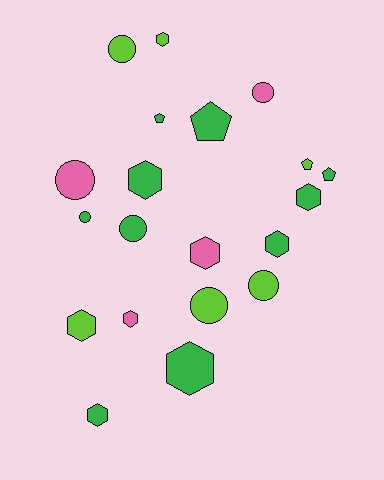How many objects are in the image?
There are 20 objects.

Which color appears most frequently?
Green, with 10 objects.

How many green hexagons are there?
There are 5 green hexagons.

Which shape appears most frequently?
Hexagon, with 9 objects.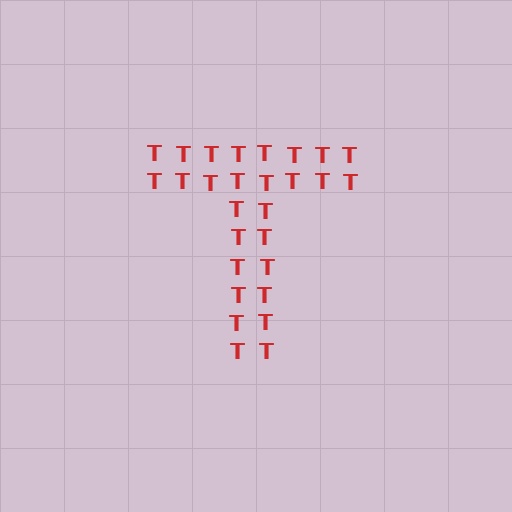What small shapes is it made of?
It is made of small letter T's.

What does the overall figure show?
The overall figure shows the letter T.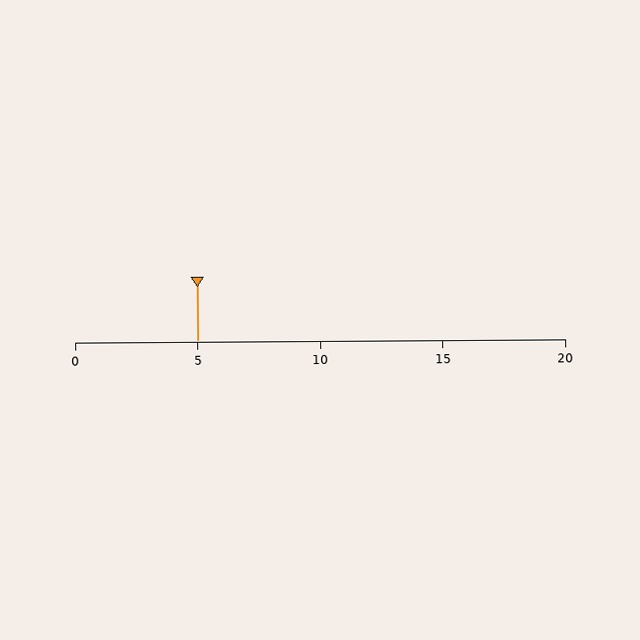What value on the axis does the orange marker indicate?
The marker indicates approximately 5.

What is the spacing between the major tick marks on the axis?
The major ticks are spaced 5 apart.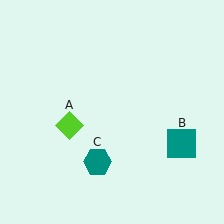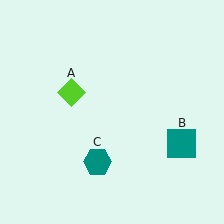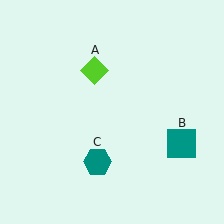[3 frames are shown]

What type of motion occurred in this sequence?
The lime diamond (object A) rotated clockwise around the center of the scene.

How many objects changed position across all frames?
1 object changed position: lime diamond (object A).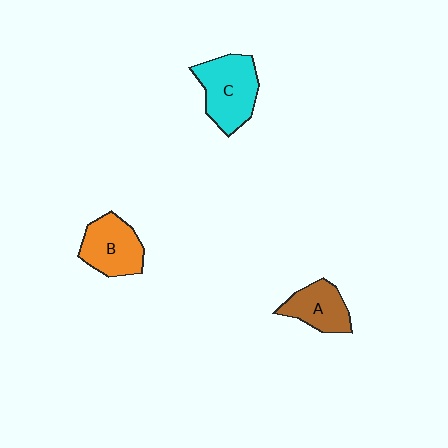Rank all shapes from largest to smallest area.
From largest to smallest: C (cyan), B (orange), A (brown).